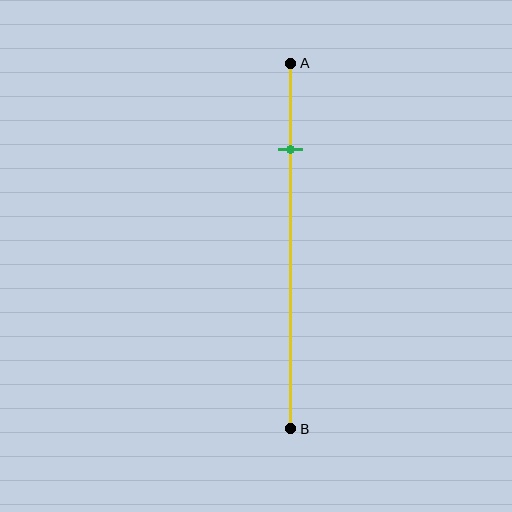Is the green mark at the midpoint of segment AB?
No, the mark is at about 25% from A, not at the 50% midpoint.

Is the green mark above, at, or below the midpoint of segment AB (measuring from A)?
The green mark is above the midpoint of segment AB.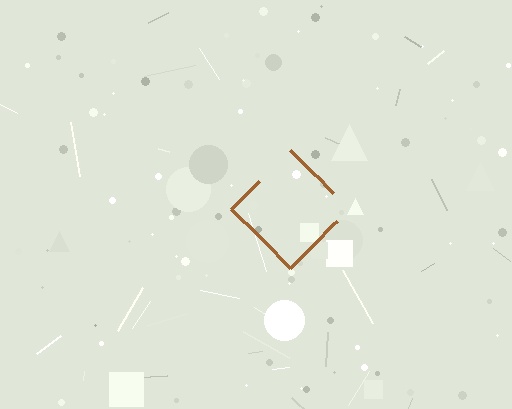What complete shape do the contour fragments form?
The contour fragments form a diamond.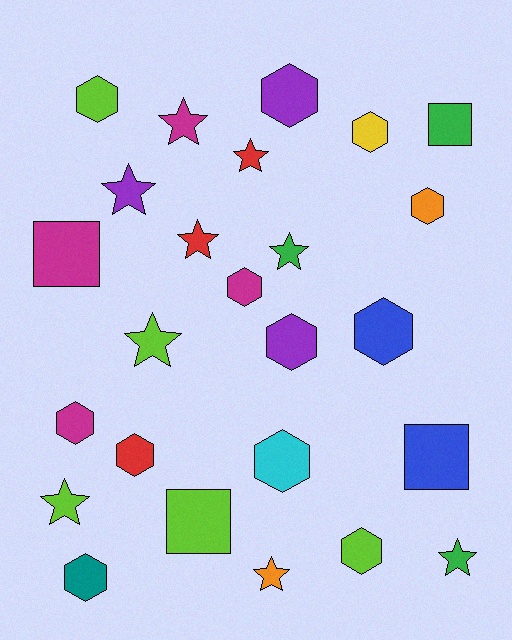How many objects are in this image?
There are 25 objects.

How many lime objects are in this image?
There are 5 lime objects.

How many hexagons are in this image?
There are 12 hexagons.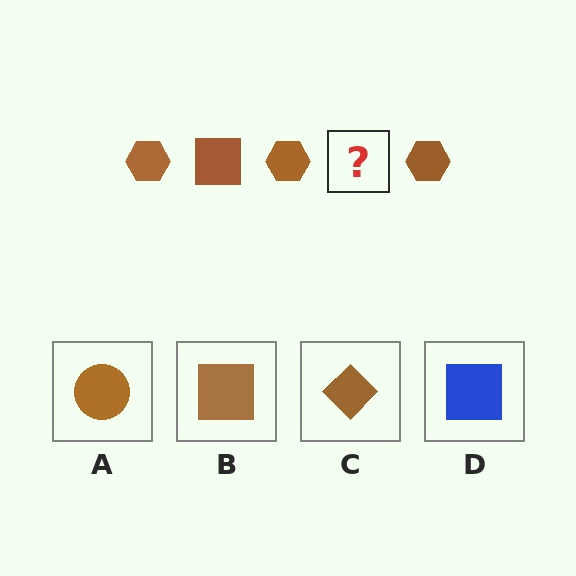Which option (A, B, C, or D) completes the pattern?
B.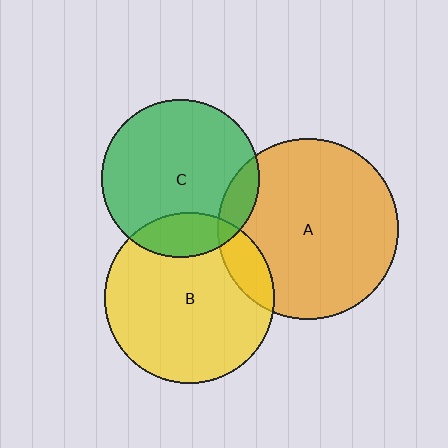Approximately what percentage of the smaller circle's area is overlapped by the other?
Approximately 15%.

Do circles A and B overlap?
Yes.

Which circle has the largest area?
Circle A (orange).